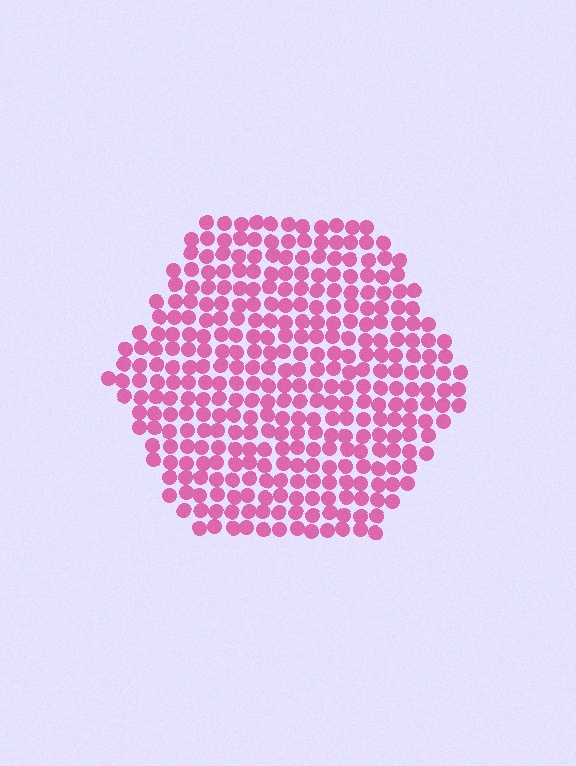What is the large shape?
The large shape is a hexagon.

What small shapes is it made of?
It is made of small circles.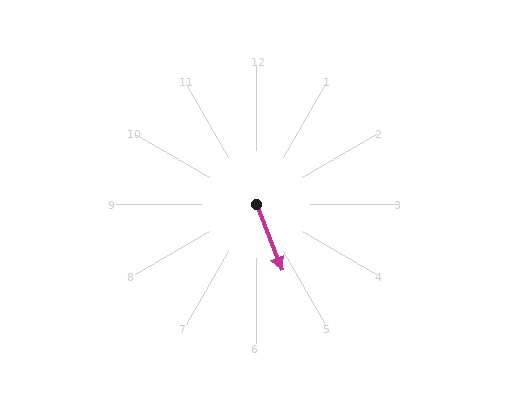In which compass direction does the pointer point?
South.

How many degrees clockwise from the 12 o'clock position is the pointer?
Approximately 159 degrees.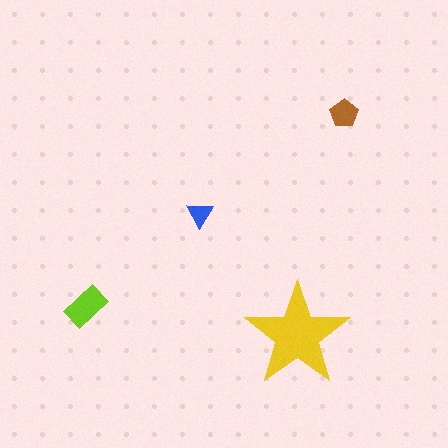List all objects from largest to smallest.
The yellow star, the lime rectangle, the brown pentagon, the blue triangle.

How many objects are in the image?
There are 4 objects in the image.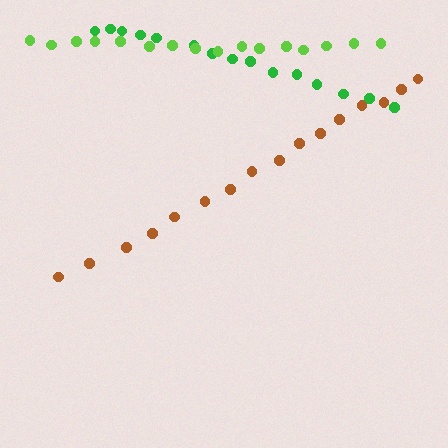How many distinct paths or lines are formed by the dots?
There are 3 distinct paths.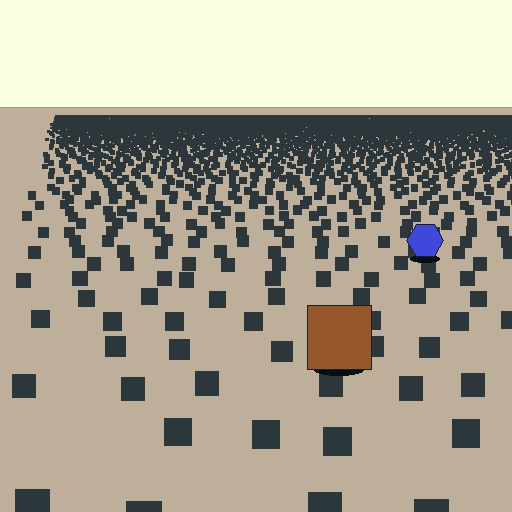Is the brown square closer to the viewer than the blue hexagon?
Yes. The brown square is closer — you can tell from the texture gradient: the ground texture is coarser near it.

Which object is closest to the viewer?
The brown square is closest. The texture marks near it are larger and more spread out.